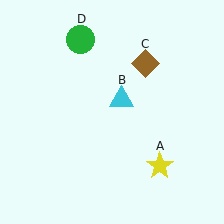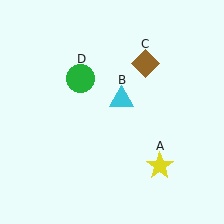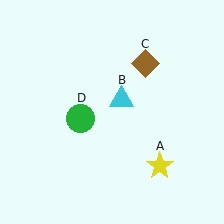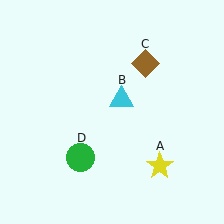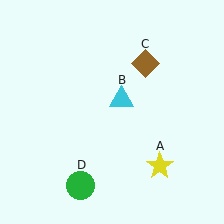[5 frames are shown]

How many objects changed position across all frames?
1 object changed position: green circle (object D).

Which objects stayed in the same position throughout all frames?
Yellow star (object A) and cyan triangle (object B) and brown diamond (object C) remained stationary.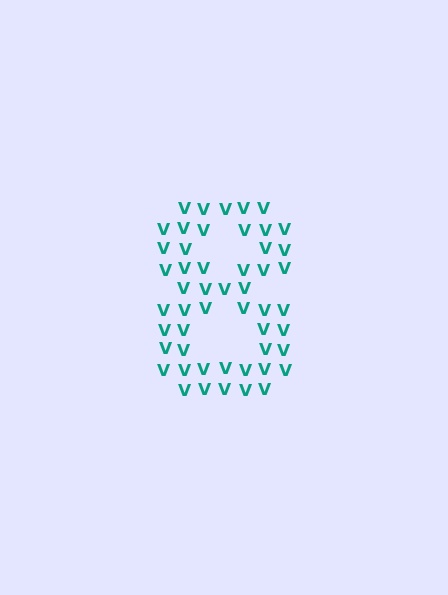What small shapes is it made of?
It is made of small letter V's.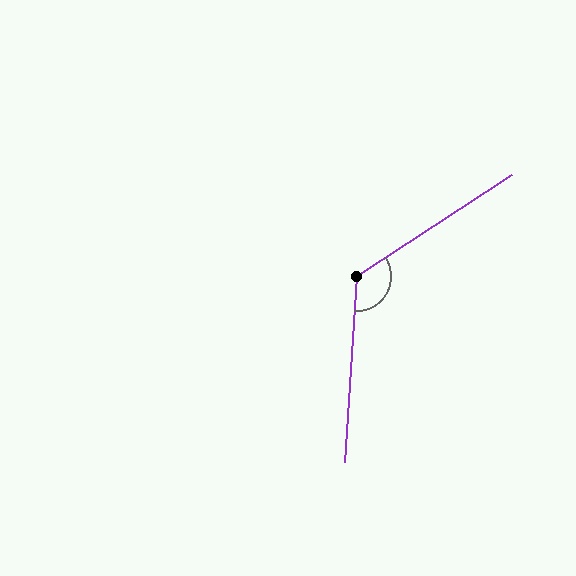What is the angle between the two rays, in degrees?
Approximately 127 degrees.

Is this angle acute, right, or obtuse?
It is obtuse.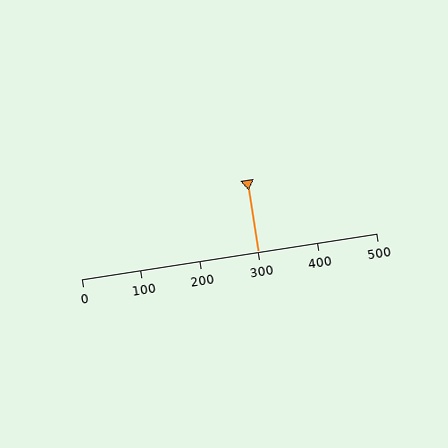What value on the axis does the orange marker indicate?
The marker indicates approximately 300.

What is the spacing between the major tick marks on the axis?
The major ticks are spaced 100 apart.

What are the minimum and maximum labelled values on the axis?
The axis runs from 0 to 500.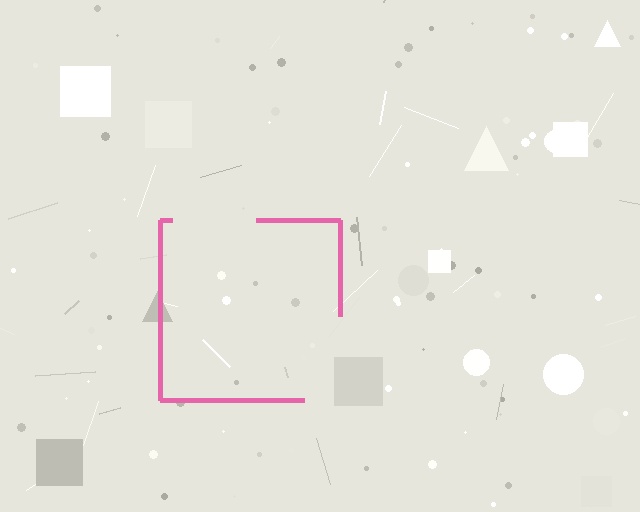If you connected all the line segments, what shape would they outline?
They would outline a square.